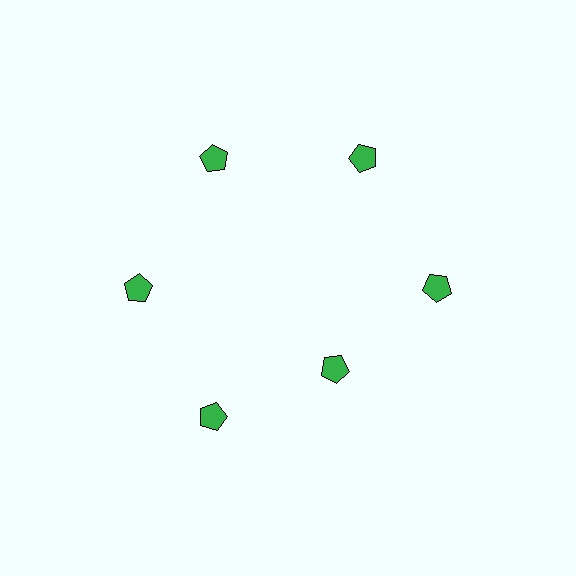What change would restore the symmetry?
The symmetry would be restored by moving it outward, back onto the ring so that all 6 pentagons sit at equal angles and equal distance from the center.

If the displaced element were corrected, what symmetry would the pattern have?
It would have 6-fold rotational symmetry — the pattern would map onto itself every 60 degrees.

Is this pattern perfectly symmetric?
No. The 6 green pentagons are arranged in a ring, but one element near the 5 o'clock position is pulled inward toward the center, breaking the 6-fold rotational symmetry.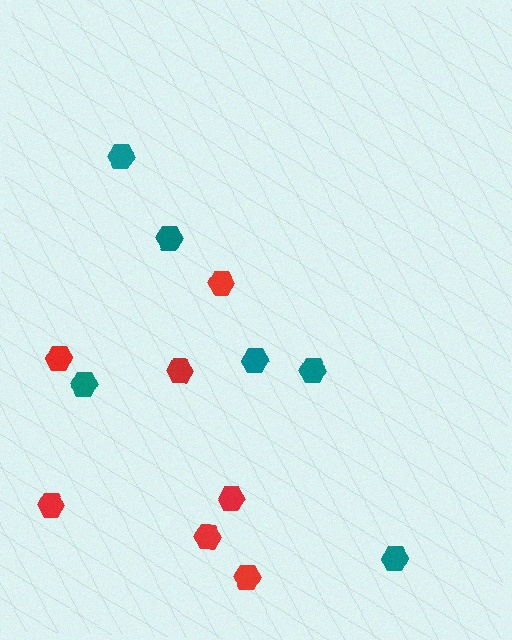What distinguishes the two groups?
There are 2 groups: one group of red hexagons (7) and one group of teal hexagons (6).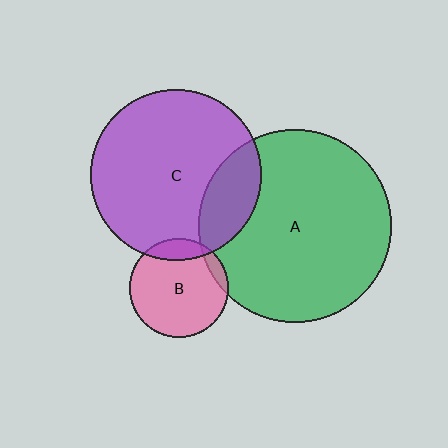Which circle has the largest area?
Circle A (green).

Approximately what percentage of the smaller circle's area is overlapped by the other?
Approximately 20%.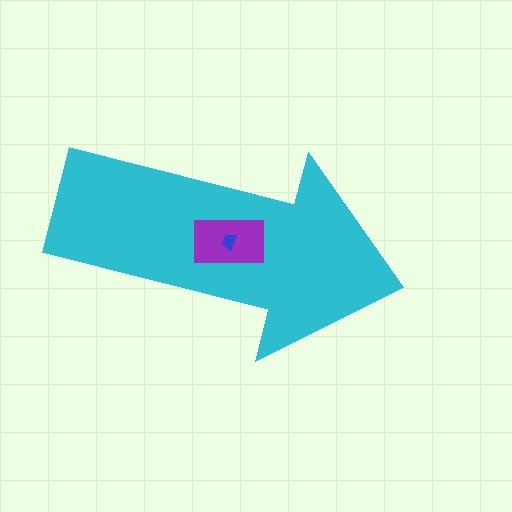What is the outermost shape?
The cyan arrow.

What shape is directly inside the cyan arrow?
The purple rectangle.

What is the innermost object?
The blue trapezoid.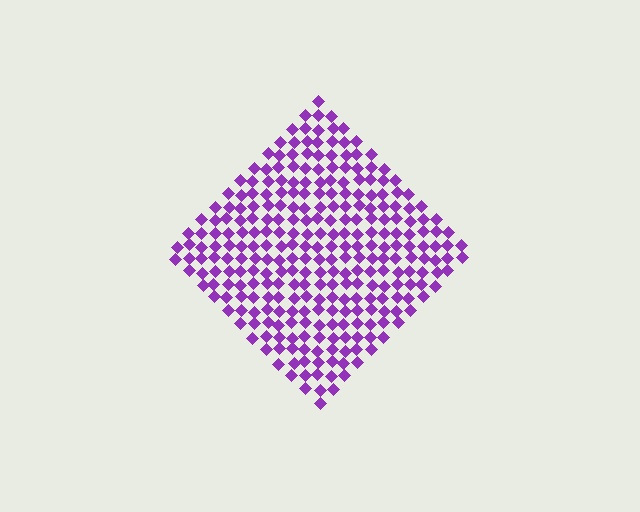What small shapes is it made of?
It is made of small diamonds.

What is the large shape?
The large shape is a diamond.